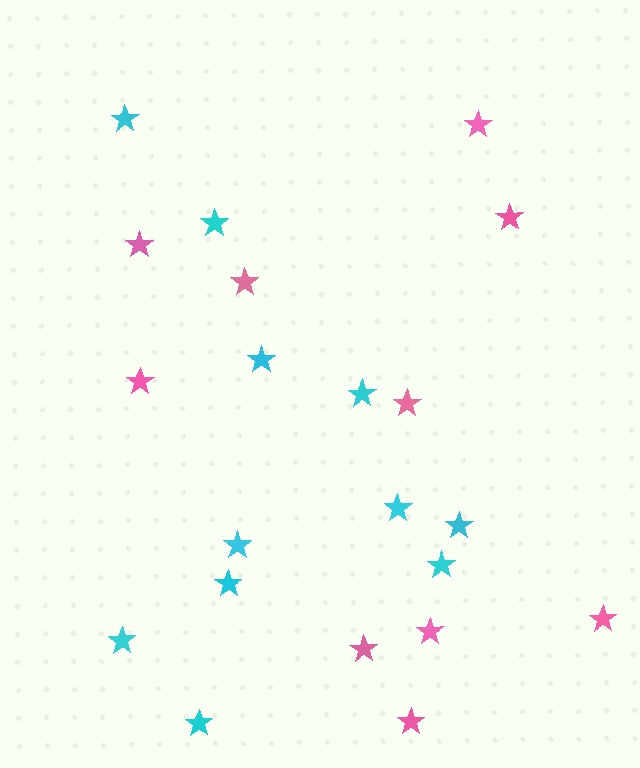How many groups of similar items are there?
There are 2 groups: one group of cyan stars (11) and one group of pink stars (10).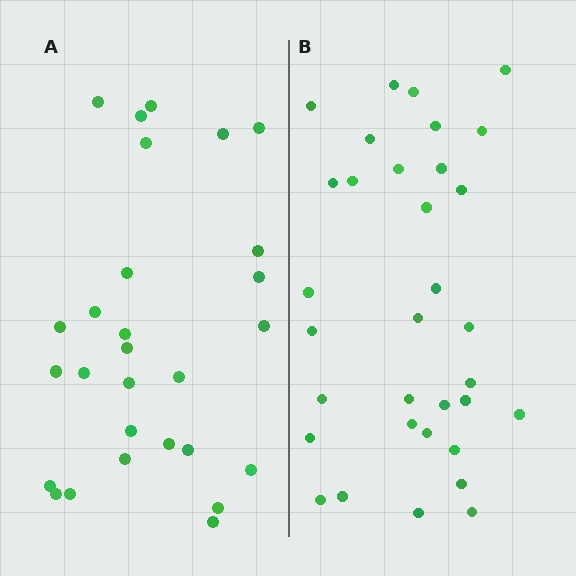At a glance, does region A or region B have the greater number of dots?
Region B (the right region) has more dots.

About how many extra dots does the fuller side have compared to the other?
Region B has about 5 more dots than region A.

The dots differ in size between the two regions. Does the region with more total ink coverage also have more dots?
No. Region A has more total ink coverage because its dots are larger, but region B actually contains more individual dots. Total area can be misleading — the number of items is what matters here.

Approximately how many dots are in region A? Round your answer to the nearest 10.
About 30 dots. (The exact count is 28, which rounds to 30.)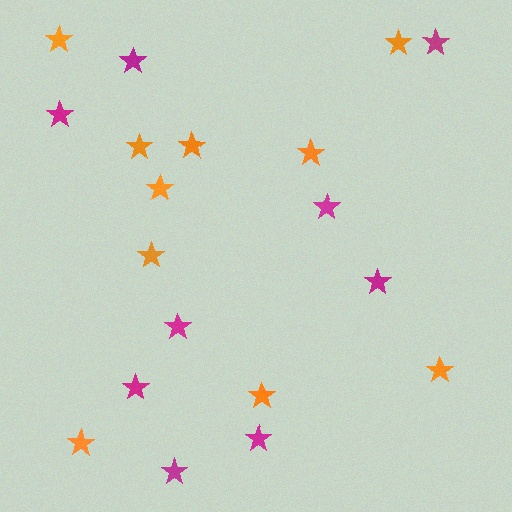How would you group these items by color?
There are 2 groups: one group of magenta stars (9) and one group of orange stars (10).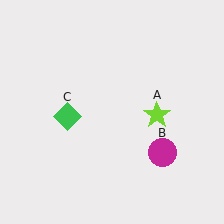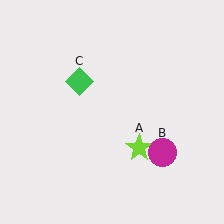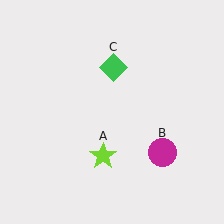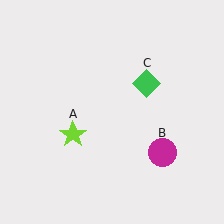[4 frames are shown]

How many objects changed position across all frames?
2 objects changed position: lime star (object A), green diamond (object C).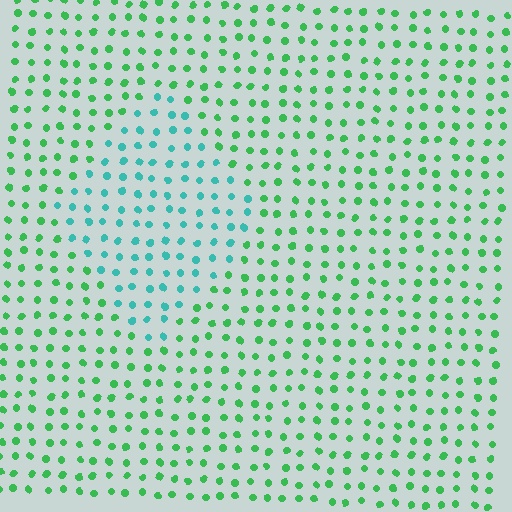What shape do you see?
I see a diamond.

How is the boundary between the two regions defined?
The boundary is defined purely by a slight shift in hue (about 43 degrees). Spacing, size, and orientation are identical on both sides.